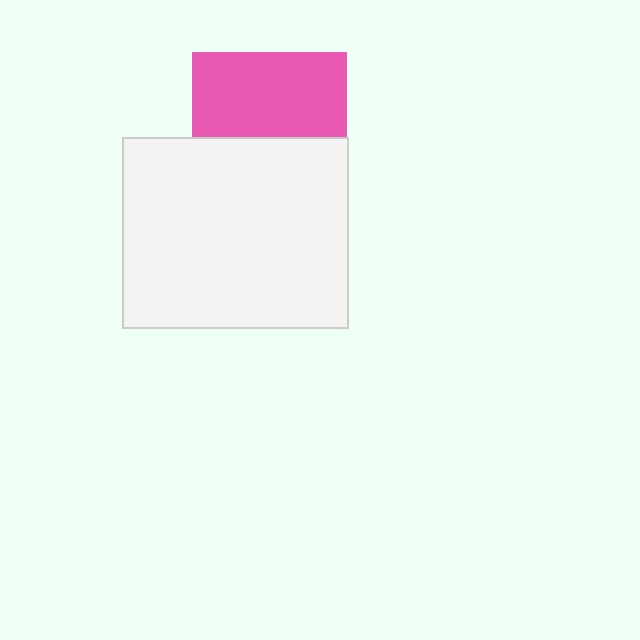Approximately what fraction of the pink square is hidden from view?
Roughly 44% of the pink square is hidden behind the white rectangle.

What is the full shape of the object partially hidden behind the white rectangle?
The partially hidden object is a pink square.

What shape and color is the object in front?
The object in front is a white rectangle.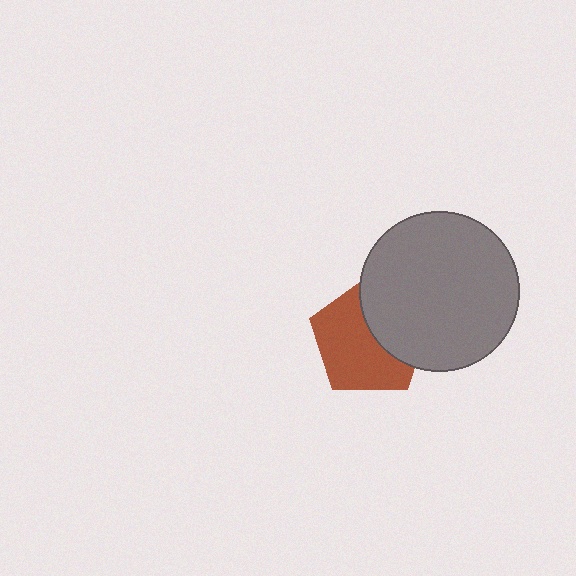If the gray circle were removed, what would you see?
You would see the complete brown pentagon.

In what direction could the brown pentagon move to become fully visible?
The brown pentagon could move left. That would shift it out from behind the gray circle entirely.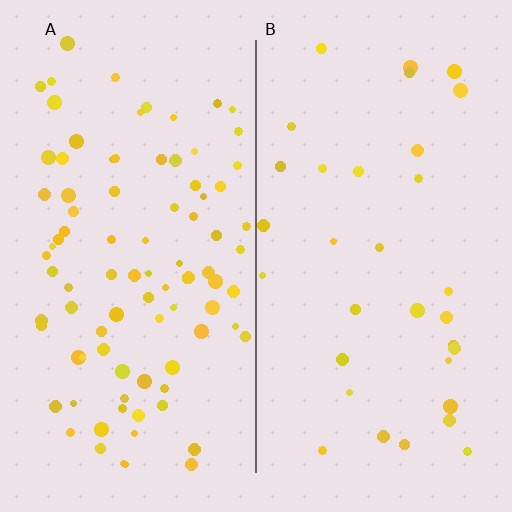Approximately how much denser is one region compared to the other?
Approximately 2.7× — region A over region B.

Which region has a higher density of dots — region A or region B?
A (the left).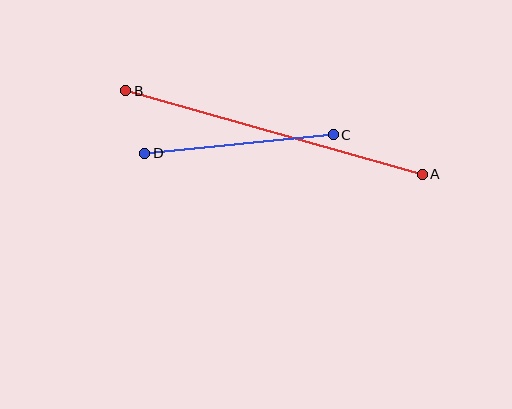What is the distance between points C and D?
The distance is approximately 189 pixels.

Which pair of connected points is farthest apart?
Points A and B are farthest apart.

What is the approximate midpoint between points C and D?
The midpoint is at approximately (239, 144) pixels.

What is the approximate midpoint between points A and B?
The midpoint is at approximately (274, 132) pixels.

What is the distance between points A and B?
The distance is approximately 308 pixels.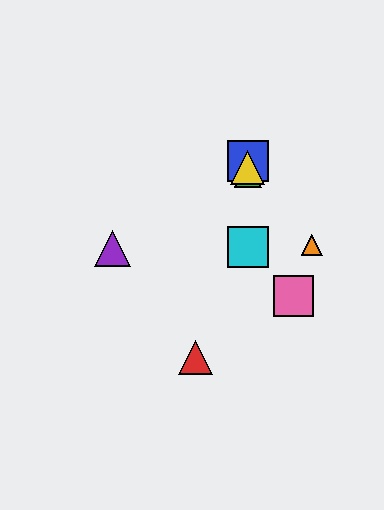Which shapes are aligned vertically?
The blue square, the green triangle, the yellow triangle, the cyan square are aligned vertically.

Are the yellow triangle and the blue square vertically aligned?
Yes, both are at x≈248.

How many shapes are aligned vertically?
4 shapes (the blue square, the green triangle, the yellow triangle, the cyan square) are aligned vertically.